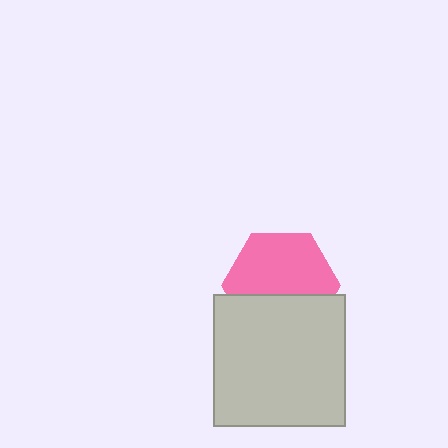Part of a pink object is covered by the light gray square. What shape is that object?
It is a hexagon.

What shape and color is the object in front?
The object in front is a light gray square.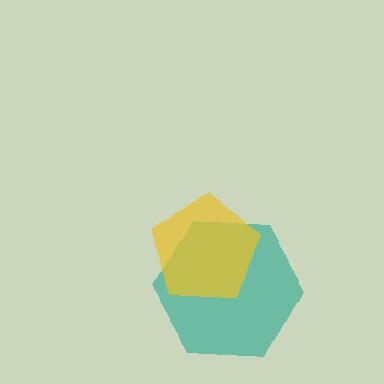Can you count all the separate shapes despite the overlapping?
Yes, there are 2 separate shapes.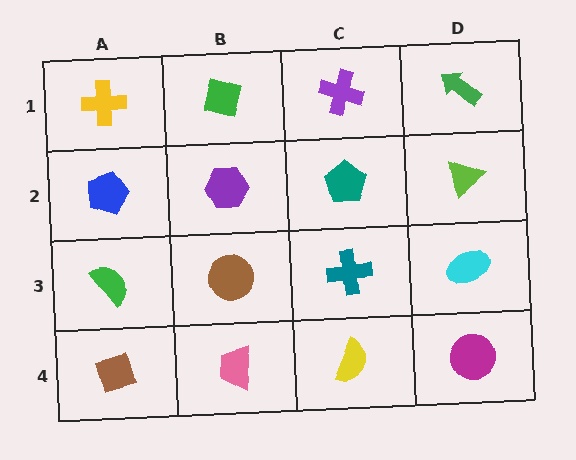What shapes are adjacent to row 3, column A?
A blue pentagon (row 2, column A), a brown diamond (row 4, column A), a brown circle (row 3, column B).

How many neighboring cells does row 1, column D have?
2.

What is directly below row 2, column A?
A green semicircle.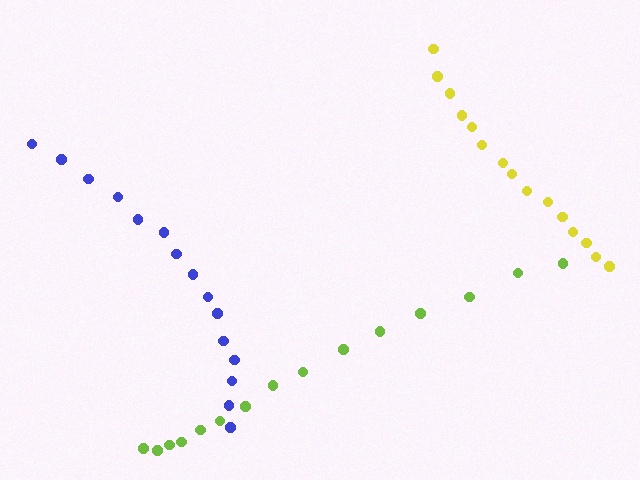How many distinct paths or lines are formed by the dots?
There are 3 distinct paths.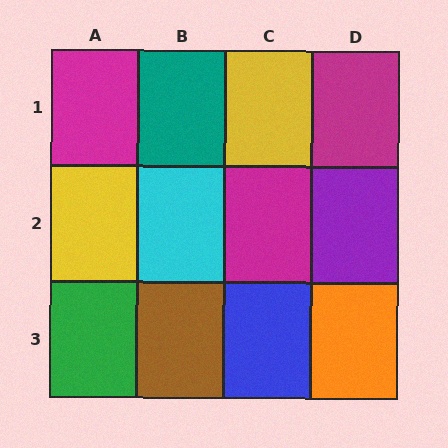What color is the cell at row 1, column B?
Teal.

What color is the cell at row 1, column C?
Yellow.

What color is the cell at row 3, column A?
Green.